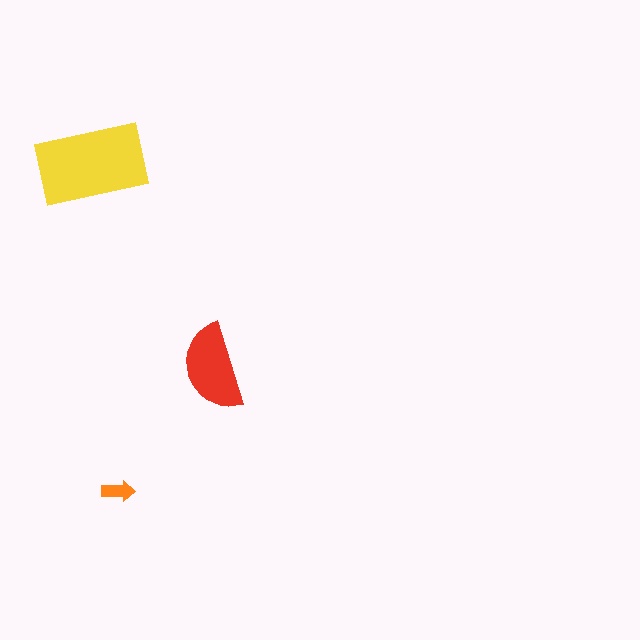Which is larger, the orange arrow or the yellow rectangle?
The yellow rectangle.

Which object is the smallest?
The orange arrow.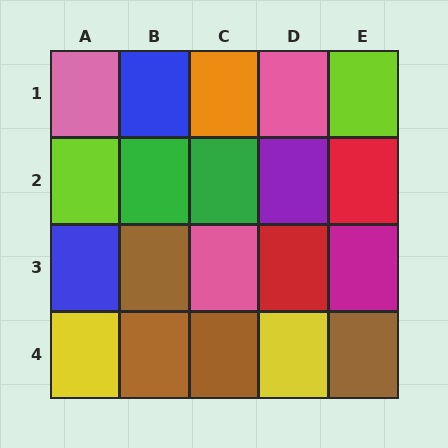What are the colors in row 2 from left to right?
Lime, green, green, purple, red.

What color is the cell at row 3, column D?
Red.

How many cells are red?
2 cells are red.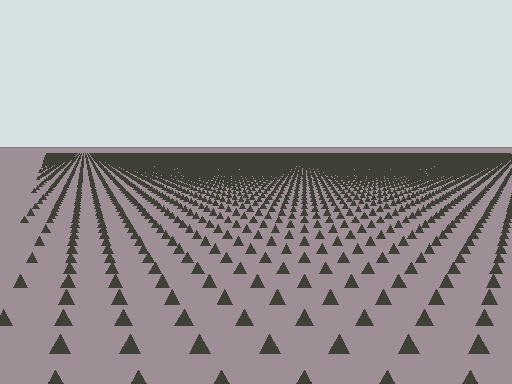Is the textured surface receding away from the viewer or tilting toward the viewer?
The surface is receding away from the viewer. Texture elements get smaller and denser toward the top.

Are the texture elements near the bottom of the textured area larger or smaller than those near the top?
Larger. Near the bottom, elements are closer to the viewer and appear at a bigger on-screen size.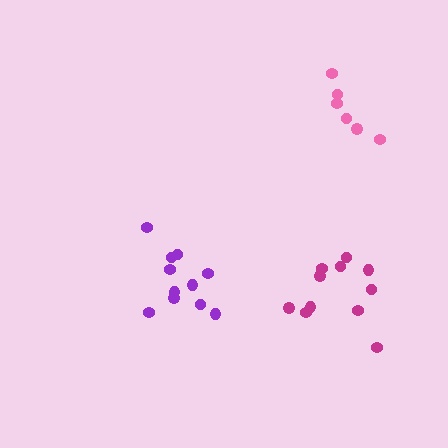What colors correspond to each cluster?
The clusters are colored: purple, magenta, pink.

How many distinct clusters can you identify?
There are 3 distinct clusters.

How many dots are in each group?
Group 1: 11 dots, Group 2: 11 dots, Group 3: 6 dots (28 total).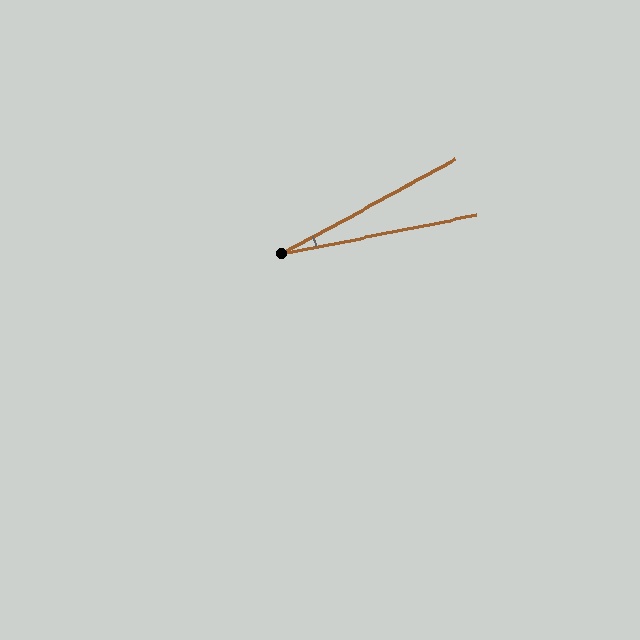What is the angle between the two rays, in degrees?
Approximately 17 degrees.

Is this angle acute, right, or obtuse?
It is acute.